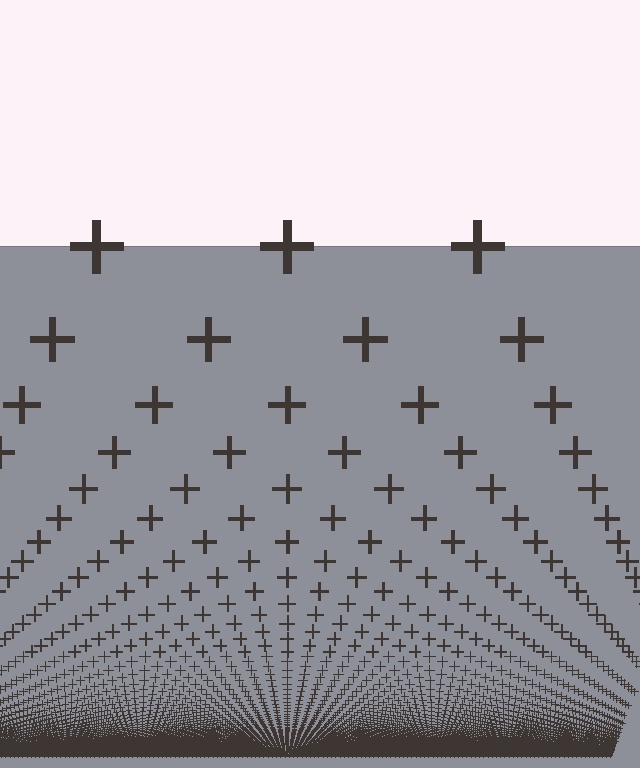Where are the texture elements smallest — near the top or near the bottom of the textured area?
Near the bottom.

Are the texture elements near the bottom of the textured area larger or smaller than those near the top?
Smaller. The gradient is inverted — elements near the bottom are smaller and denser.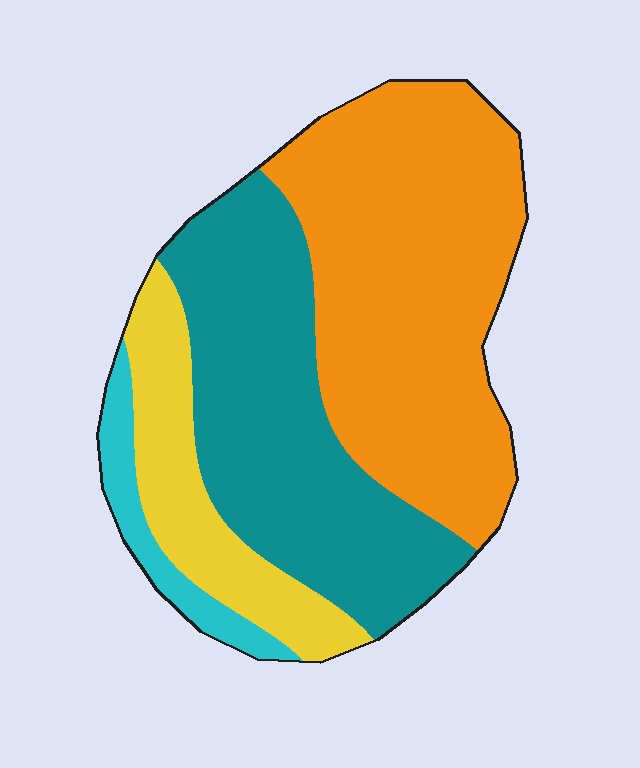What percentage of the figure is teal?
Teal covers 34% of the figure.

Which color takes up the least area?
Cyan, at roughly 5%.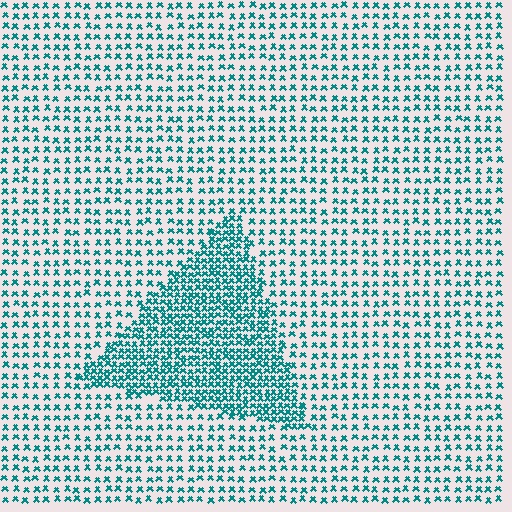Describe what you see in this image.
The image contains small teal elements arranged at two different densities. A triangle-shaped region is visible where the elements are more densely packed than the surrounding area.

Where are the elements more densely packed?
The elements are more densely packed inside the triangle boundary.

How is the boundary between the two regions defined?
The boundary is defined by a change in element density (approximately 2.2x ratio). All elements are the same color, size, and shape.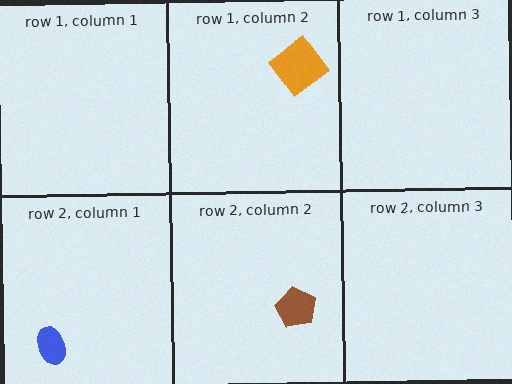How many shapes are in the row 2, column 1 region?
1.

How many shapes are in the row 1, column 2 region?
1.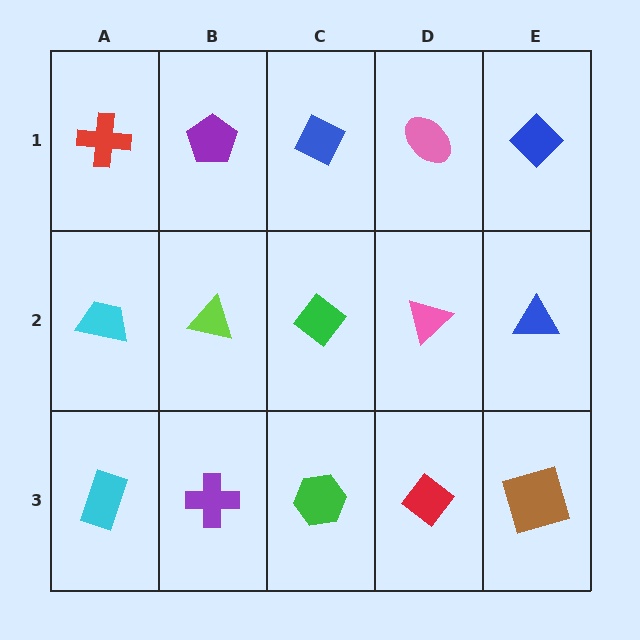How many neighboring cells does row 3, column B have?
3.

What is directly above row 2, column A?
A red cross.